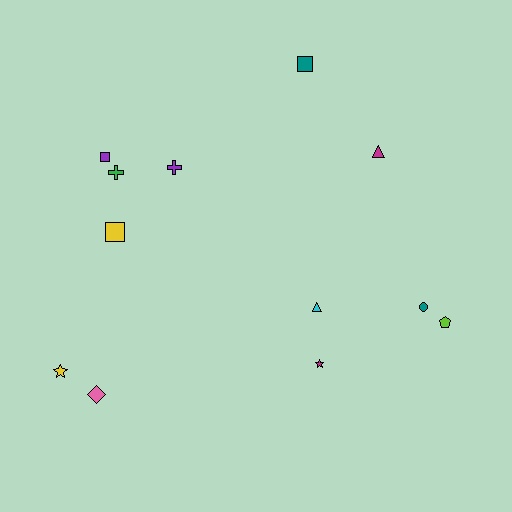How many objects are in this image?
There are 12 objects.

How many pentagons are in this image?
There is 1 pentagon.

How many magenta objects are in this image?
There are 2 magenta objects.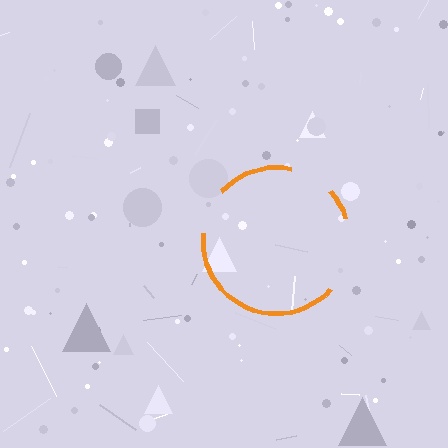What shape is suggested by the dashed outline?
The dashed outline suggests a circle.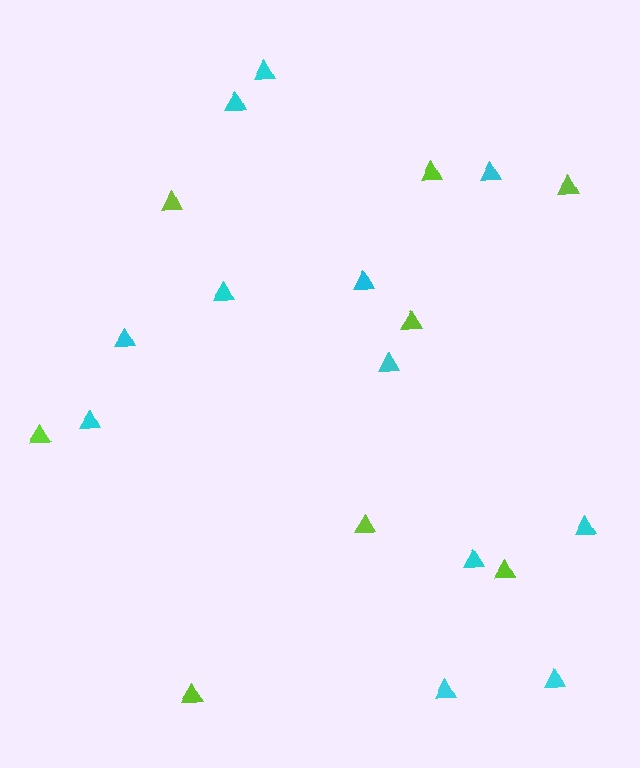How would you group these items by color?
There are 2 groups: one group of cyan triangles (12) and one group of lime triangles (8).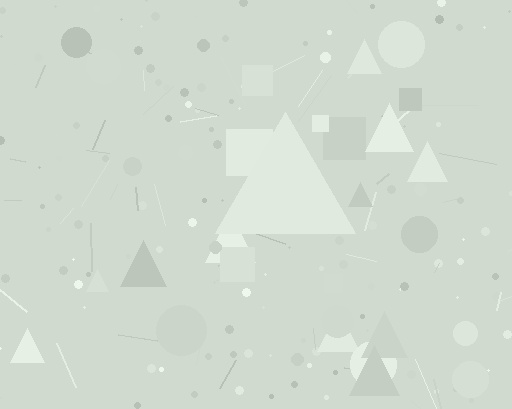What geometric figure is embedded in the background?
A triangle is embedded in the background.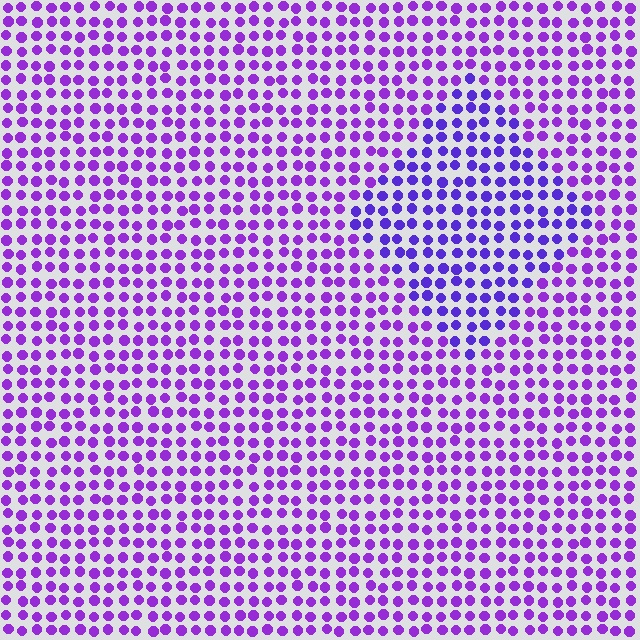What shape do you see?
I see a diamond.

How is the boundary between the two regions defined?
The boundary is defined purely by a slight shift in hue (about 23 degrees). Spacing, size, and orientation are identical on both sides.